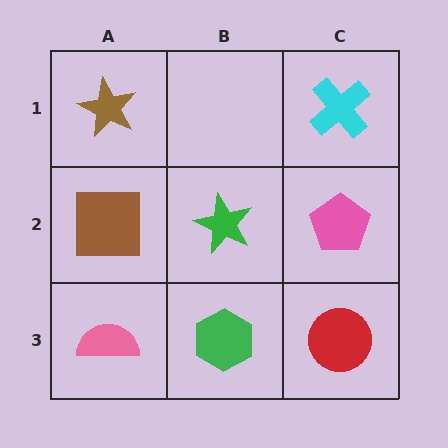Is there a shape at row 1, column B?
No, that cell is empty.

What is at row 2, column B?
A green star.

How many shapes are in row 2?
3 shapes.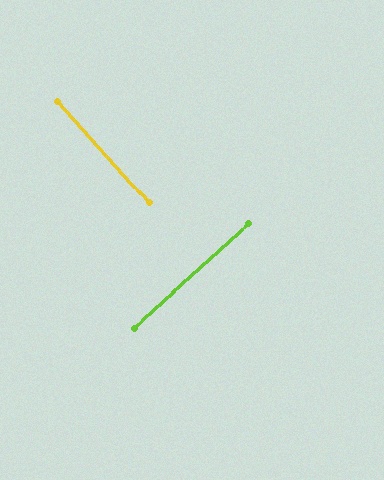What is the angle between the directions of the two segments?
Approximately 90 degrees.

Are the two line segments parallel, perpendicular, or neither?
Perpendicular — they meet at approximately 90°.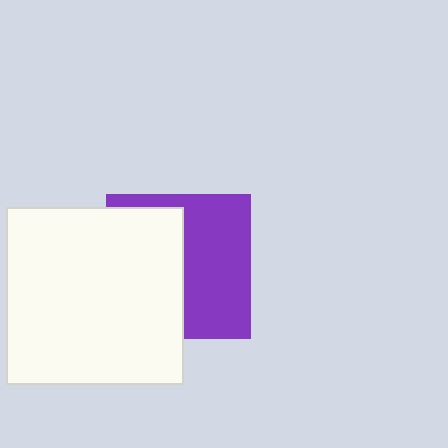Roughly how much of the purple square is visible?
About half of it is visible (roughly 52%).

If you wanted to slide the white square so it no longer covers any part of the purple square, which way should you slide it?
Slide it left — that is the most direct way to separate the two shapes.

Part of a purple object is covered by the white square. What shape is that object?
It is a square.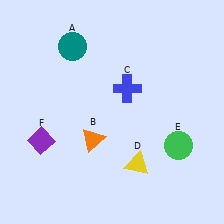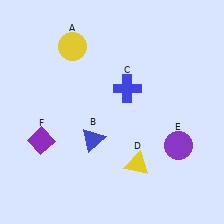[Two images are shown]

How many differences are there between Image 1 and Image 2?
There are 3 differences between the two images.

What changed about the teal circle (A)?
In Image 1, A is teal. In Image 2, it changed to yellow.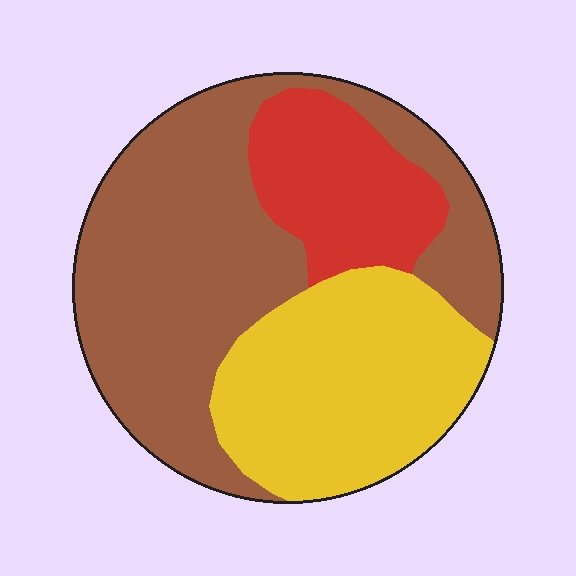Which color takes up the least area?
Red, at roughly 20%.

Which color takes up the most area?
Brown, at roughly 50%.